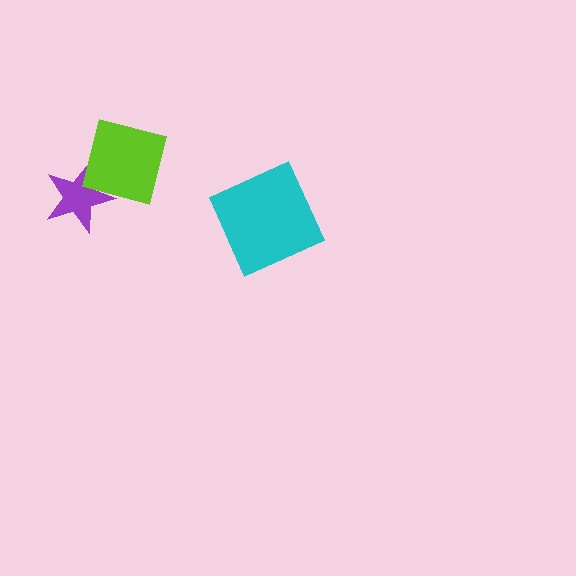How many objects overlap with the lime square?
1 object overlaps with the lime square.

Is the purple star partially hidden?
Yes, it is partially covered by another shape.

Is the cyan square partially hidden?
No, no other shape covers it.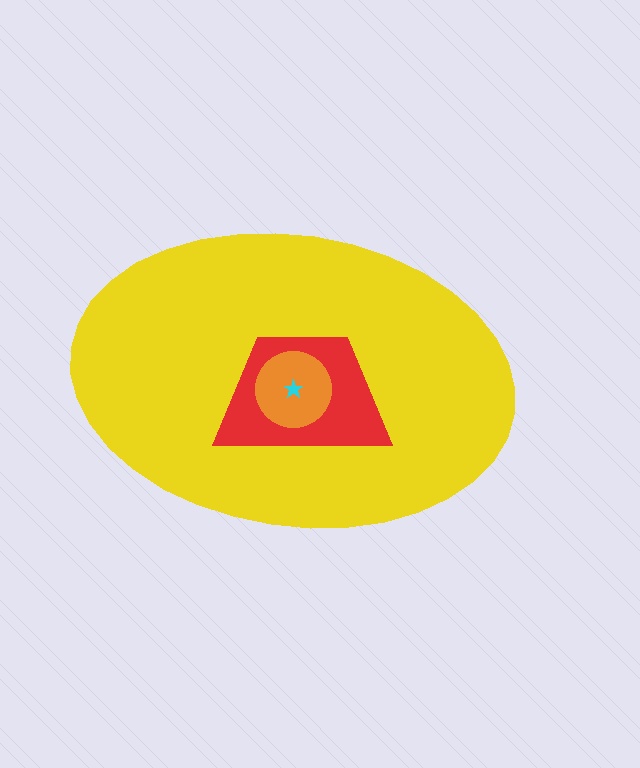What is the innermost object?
The cyan star.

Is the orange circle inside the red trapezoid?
Yes.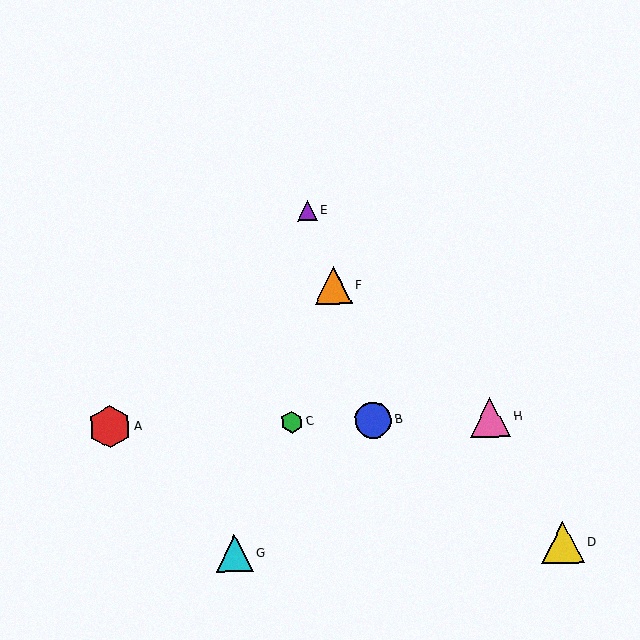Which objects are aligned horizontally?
Objects A, B, C, H are aligned horizontally.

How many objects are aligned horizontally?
4 objects (A, B, C, H) are aligned horizontally.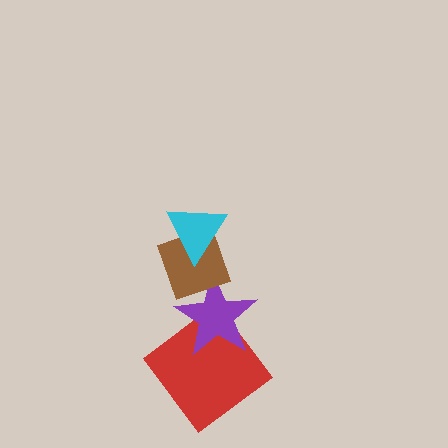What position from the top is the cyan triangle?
The cyan triangle is 1st from the top.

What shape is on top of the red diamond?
The purple star is on top of the red diamond.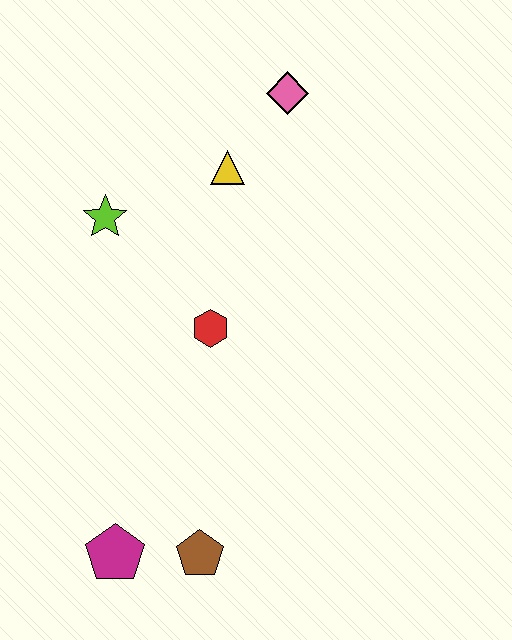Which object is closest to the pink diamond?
The yellow triangle is closest to the pink diamond.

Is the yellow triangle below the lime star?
No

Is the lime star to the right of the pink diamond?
No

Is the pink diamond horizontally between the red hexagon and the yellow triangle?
No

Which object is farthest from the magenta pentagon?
The pink diamond is farthest from the magenta pentagon.